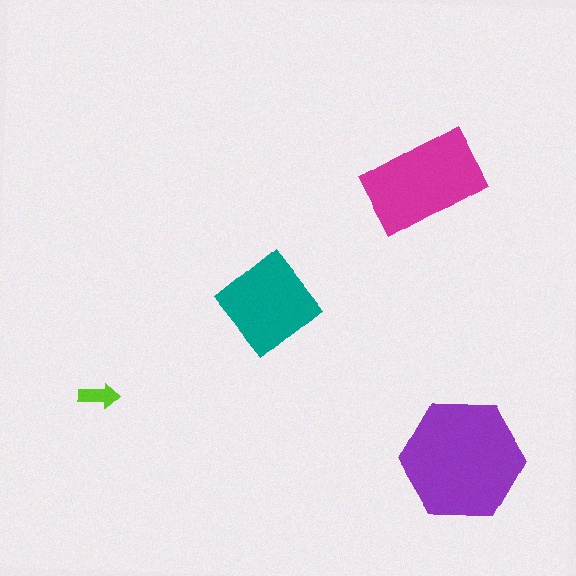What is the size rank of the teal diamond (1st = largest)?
3rd.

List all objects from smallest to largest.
The lime arrow, the teal diamond, the magenta rectangle, the purple hexagon.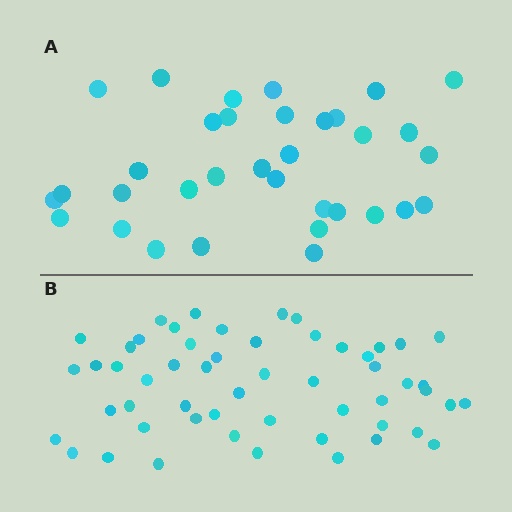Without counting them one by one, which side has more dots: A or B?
Region B (the bottom region) has more dots.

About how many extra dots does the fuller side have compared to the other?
Region B has approximately 20 more dots than region A.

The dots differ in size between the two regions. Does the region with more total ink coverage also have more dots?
No. Region A has more total ink coverage because its dots are larger, but region B actually contains more individual dots. Total area can be misleading — the number of items is what matters here.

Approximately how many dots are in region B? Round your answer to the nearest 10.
About 50 dots. (The exact count is 54, which rounds to 50.)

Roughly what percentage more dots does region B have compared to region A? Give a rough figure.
About 60% more.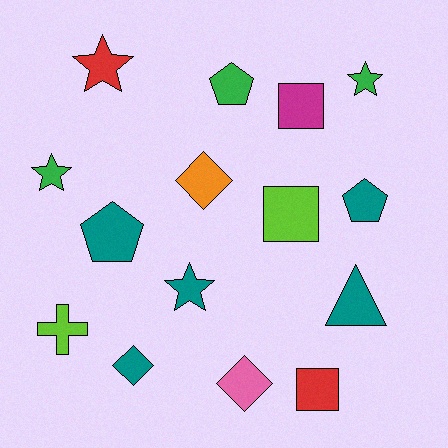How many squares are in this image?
There are 3 squares.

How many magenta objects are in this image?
There is 1 magenta object.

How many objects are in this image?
There are 15 objects.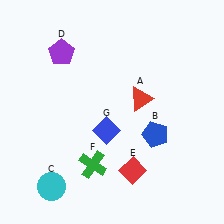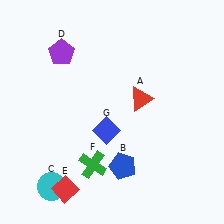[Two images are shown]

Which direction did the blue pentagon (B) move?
The blue pentagon (B) moved left.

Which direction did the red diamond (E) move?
The red diamond (E) moved left.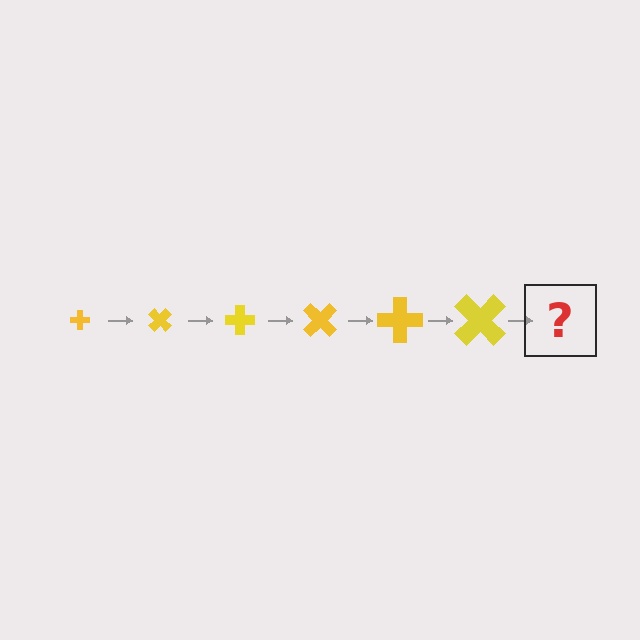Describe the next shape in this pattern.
It should be a cross, larger than the previous one and rotated 270 degrees from the start.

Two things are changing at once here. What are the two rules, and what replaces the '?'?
The two rules are that the cross grows larger each step and it rotates 45 degrees each step. The '?' should be a cross, larger than the previous one and rotated 270 degrees from the start.